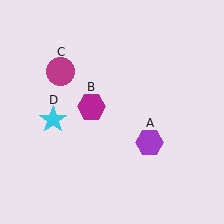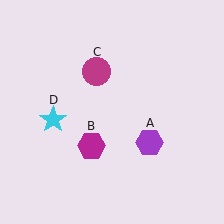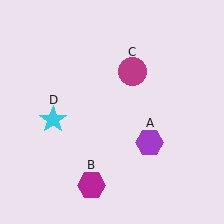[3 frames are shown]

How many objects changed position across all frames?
2 objects changed position: magenta hexagon (object B), magenta circle (object C).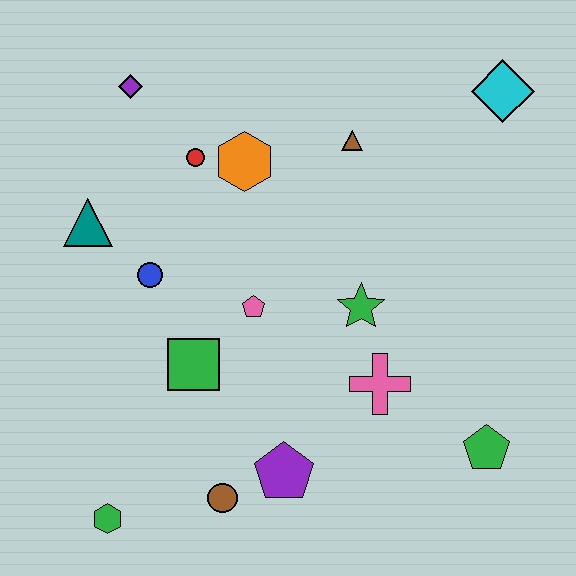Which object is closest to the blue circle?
The teal triangle is closest to the blue circle.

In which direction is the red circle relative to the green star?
The red circle is to the left of the green star.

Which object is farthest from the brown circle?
The cyan diamond is farthest from the brown circle.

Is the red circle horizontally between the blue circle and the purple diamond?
No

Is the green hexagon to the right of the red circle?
No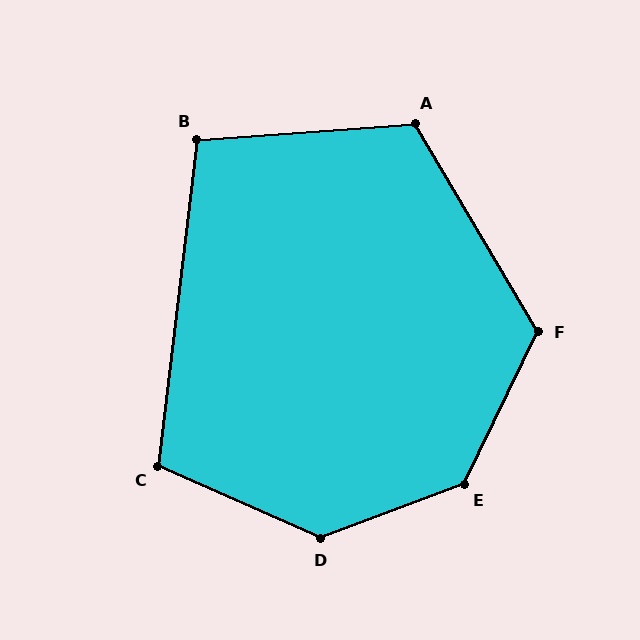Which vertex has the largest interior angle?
E, at approximately 137 degrees.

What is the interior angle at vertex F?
Approximately 124 degrees (obtuse).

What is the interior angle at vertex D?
Approximately 135 degrees (obtuse).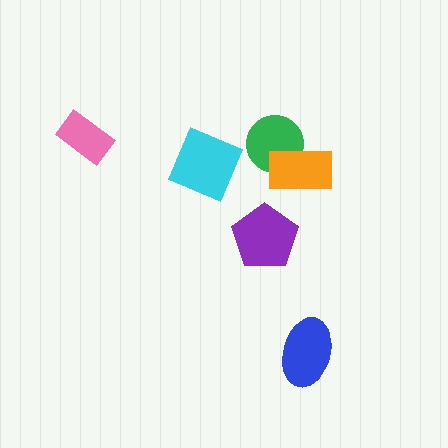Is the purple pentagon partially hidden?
No, no other shape covers it.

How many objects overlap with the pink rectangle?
0 objects overlap with the pink rectangle.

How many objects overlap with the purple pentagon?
0 objects overlap with the purple pentagon.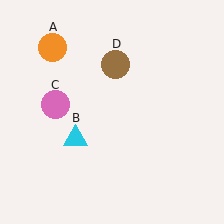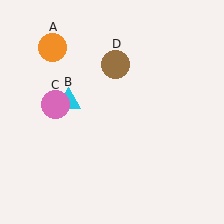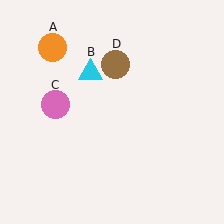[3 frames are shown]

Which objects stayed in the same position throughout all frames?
Orange circle (object A) and pink circle (object C) and brown circle (object D) remained stationary.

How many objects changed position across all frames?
1 object changed position: cyan triangle (object B).